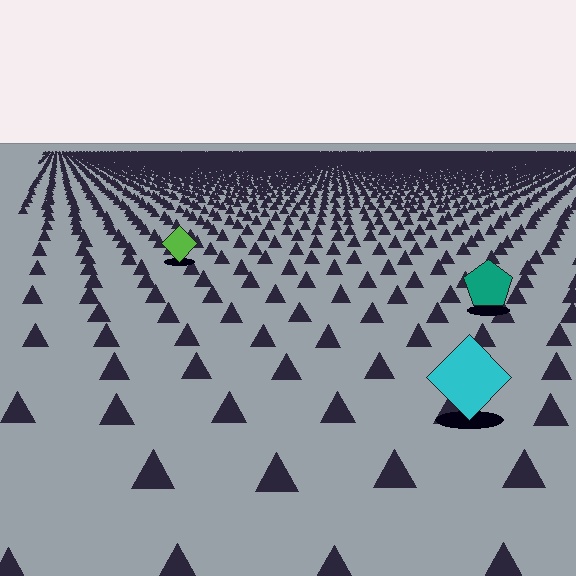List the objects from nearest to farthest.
From nearest to farthest: the cyan diamond, the teal pentagon, the lime diamond.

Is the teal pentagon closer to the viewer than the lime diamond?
Yes. The teal pentagon is closer — you can tell from the texture gradient: the ground texture is coarser near it.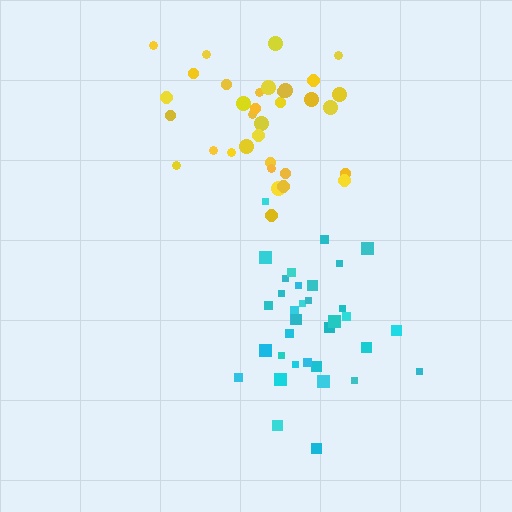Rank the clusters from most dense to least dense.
yellow, cyan.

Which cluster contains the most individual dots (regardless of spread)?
Cyan (35).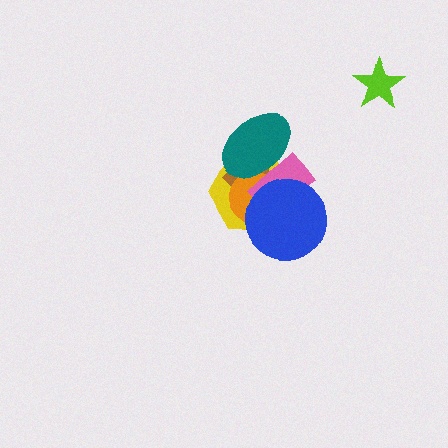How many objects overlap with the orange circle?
5 objects overlap with the orange circle.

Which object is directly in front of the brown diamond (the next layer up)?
The orange circle is directly in front of the brown diamond.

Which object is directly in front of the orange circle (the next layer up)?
The teal ellipse is directly in front of the orange circle.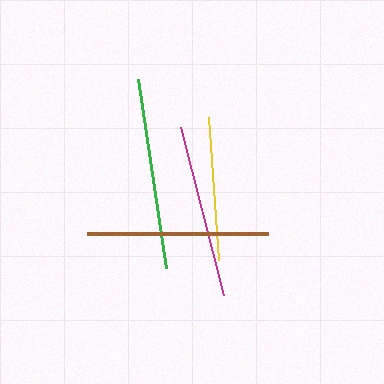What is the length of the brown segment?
The brown segment is approximately 181 pixels long.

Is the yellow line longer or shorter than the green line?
The green line is longer than the yellow line.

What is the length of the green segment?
The green segment is approximately 191 pixels long.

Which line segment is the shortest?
The yellow line is the shortest at approximately 143 pixels.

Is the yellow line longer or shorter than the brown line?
The brown line is longer than the yellow line.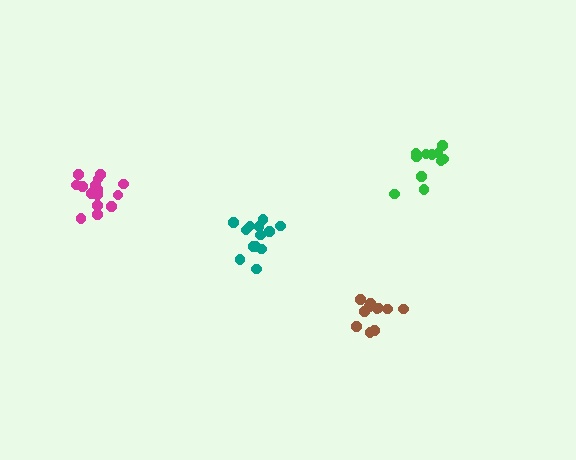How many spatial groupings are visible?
There are 4 spatial groupings.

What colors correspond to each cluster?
The clusters are colored: green, teal, magenta, brown.